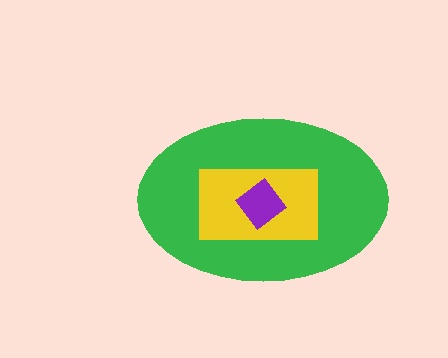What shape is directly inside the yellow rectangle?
The purple diamond.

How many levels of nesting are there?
3.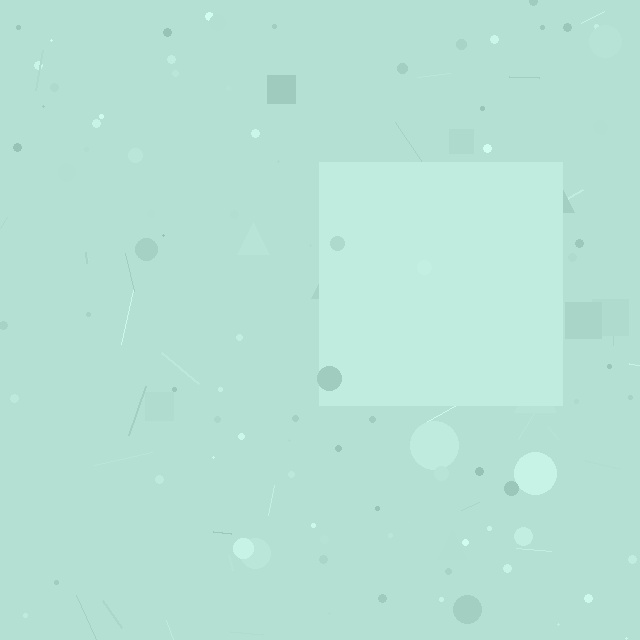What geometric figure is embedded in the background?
A square is embedded in the background.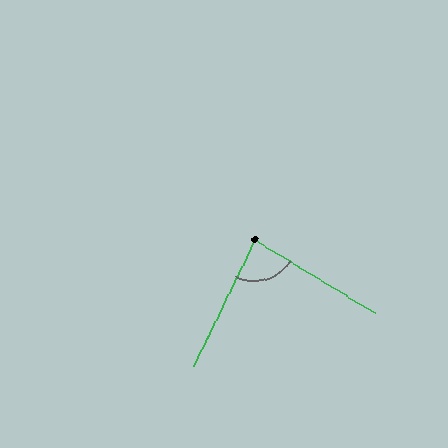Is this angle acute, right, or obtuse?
It is acute.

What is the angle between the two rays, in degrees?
Approximately 84 degrees.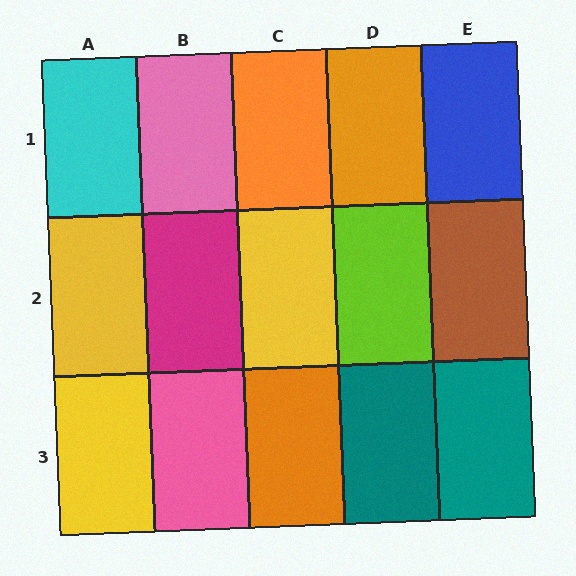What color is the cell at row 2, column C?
Yellow.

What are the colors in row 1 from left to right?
Cyan, pink, orange, orange, blue.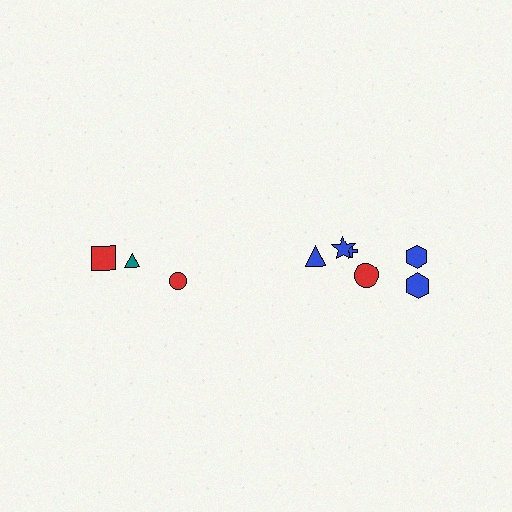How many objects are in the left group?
There are 3 objects.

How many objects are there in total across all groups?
There are 9 objects.